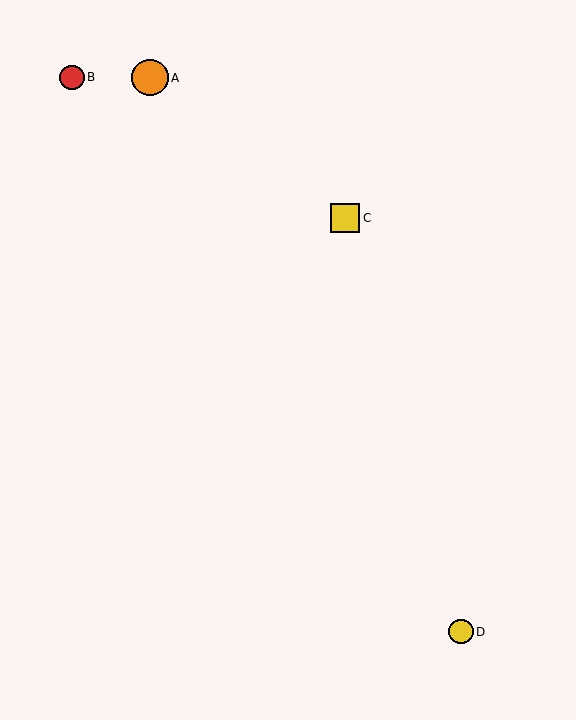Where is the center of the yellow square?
The center of the yellow square is at (345, 218).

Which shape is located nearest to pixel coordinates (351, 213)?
The yellow square (labeled C) at (345, 218) is nearest to that location.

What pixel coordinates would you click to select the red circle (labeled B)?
Click at (72, 77) to select the red circle B.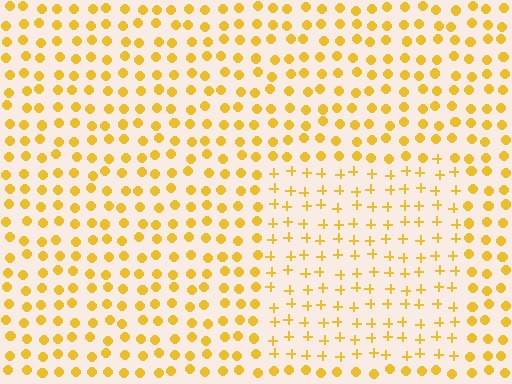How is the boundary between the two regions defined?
The boundary is defined by a change in element shape: plus signs inside vs. circles outside. All elements share the same color and spacing.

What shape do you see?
I see a rectangle.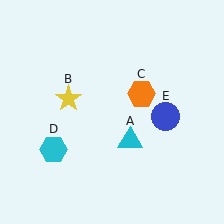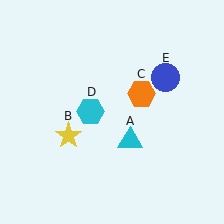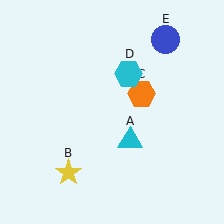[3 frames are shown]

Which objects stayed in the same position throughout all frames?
Cyan triangle (object A) and orange hexagon (object C) remained stationary.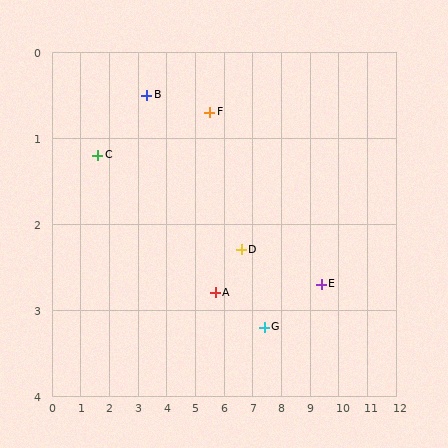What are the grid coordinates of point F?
Point F is at approximately (5.5, 0.7).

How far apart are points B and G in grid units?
Points B and G are about 4.9 grid units apart.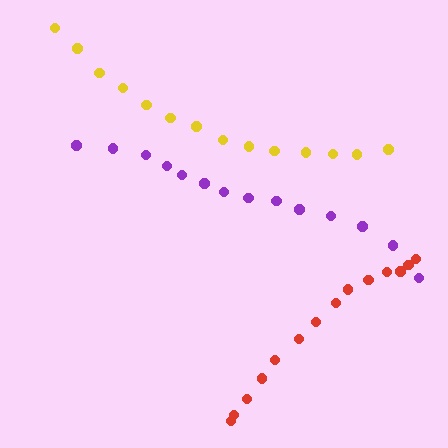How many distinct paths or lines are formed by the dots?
There are 3 distinct paths.